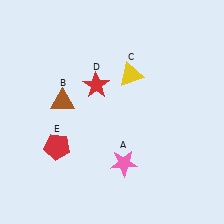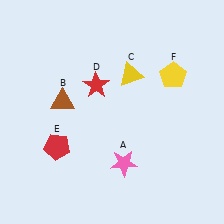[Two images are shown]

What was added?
A yellow pentagon (F) was added in Image 2.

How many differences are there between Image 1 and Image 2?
There is 1 difference between the two images.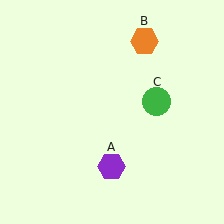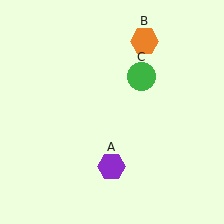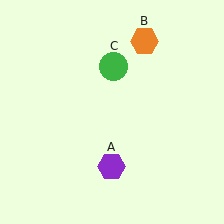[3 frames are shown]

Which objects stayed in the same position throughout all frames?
Purple hexagon (object A) and orange hexagon (object B) remained stationary.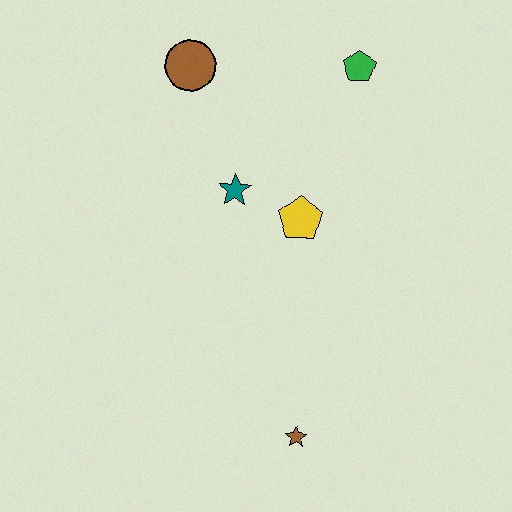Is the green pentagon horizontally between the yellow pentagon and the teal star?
No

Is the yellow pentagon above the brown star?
Yes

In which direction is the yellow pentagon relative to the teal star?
The yellow pentagon is to the right of the teal star.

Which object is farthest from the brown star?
The brown circle is farthest from the brown star.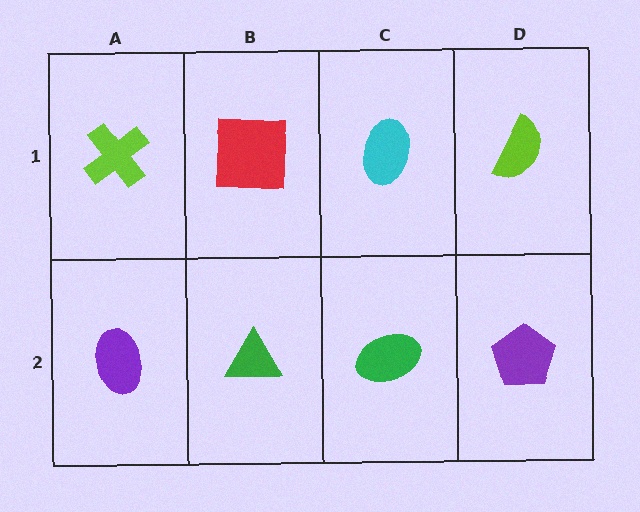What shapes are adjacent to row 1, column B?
A green triangle (row 2, column B), a lime cross (row 1, column A), a cyan ellipse (row 1, column C).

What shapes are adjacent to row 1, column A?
A purple ellipse (row 2, column A), a red square (row 1, column B).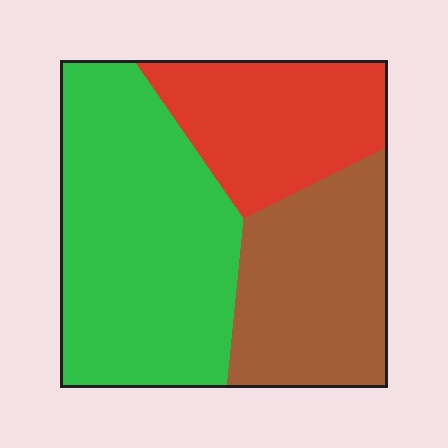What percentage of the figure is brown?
Brown covers around 30% of the figure.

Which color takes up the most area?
Green, at roughly 45%.